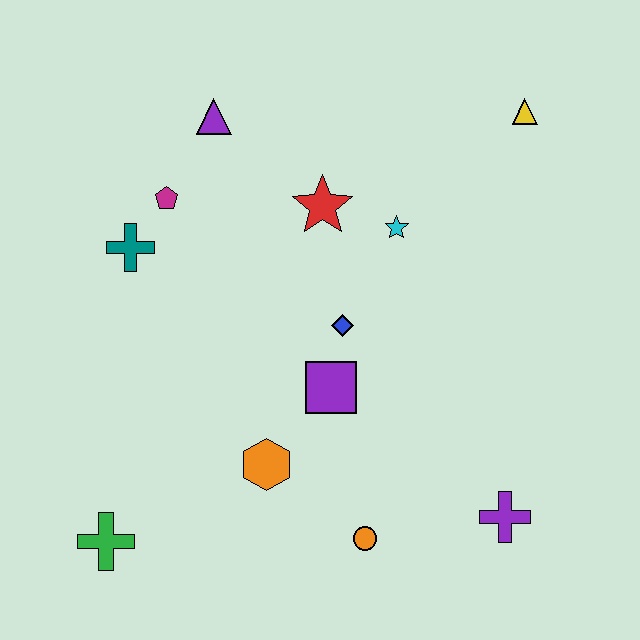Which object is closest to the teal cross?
The magenta pentagon is closest to the teal cross.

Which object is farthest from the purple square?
The yellow triangle is farthest from the purple square.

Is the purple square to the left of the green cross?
No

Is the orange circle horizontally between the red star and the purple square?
No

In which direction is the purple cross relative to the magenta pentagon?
The purple cross is to the right of the magenta pentagon.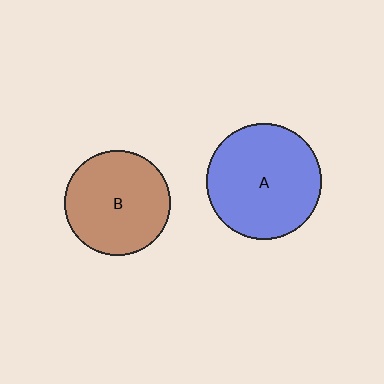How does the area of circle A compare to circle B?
Approximately 1.2 times.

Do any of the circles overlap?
No, none of the circles overlap.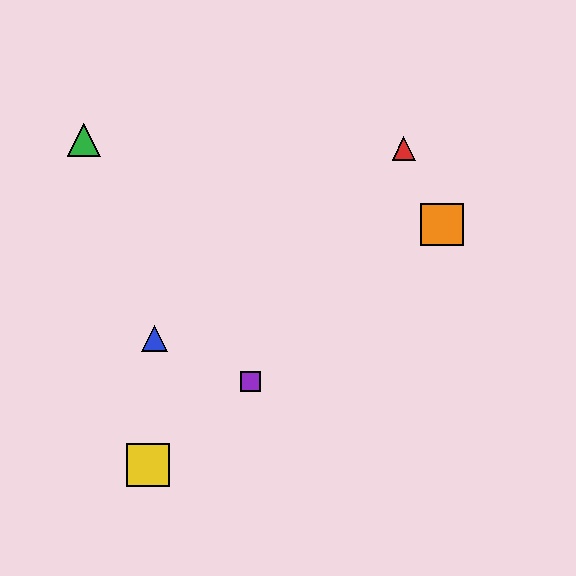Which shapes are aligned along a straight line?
The yellow square, the purple square, the orange square are aligned along a straight line.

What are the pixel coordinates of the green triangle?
The green triangle is at (84, 140).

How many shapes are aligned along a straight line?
3 shapes (the yellow square, the purple square, the orange square) are aligned along a straight line.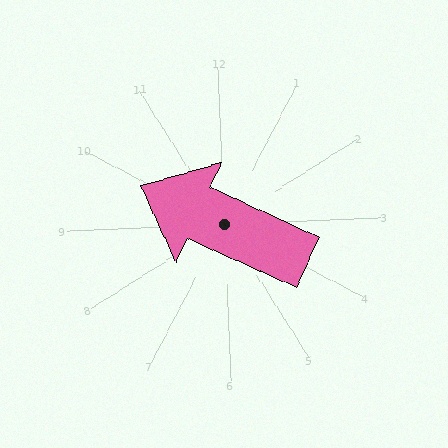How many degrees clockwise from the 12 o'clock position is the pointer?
Approximately 297 degrees.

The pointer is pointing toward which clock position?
Roughly 10 o'clock.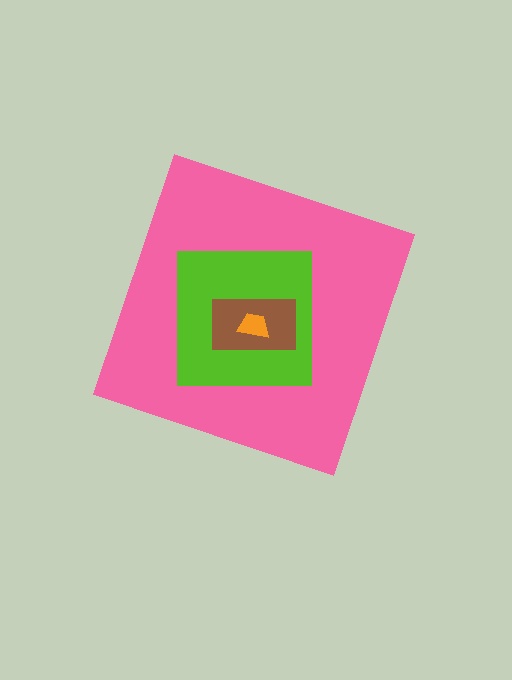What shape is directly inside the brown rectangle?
The orange trapezoid.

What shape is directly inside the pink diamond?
The lime square.